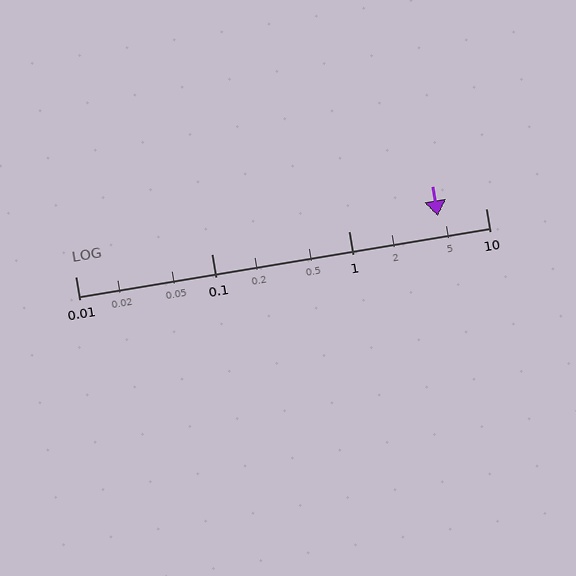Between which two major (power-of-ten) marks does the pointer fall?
The pointer is between 1 and 10.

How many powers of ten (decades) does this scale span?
The scale spans 3 decades, from 0.01 to 10.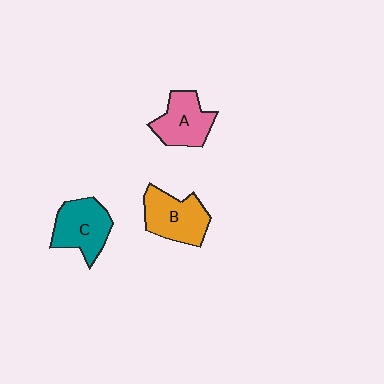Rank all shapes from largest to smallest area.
From largest to smallest: B (orange), C (teal), A (pink).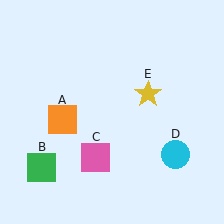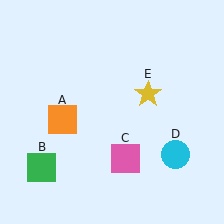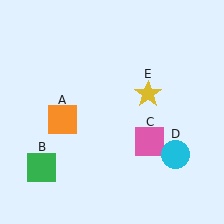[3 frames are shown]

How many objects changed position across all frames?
1 object changed position: pink square (object C).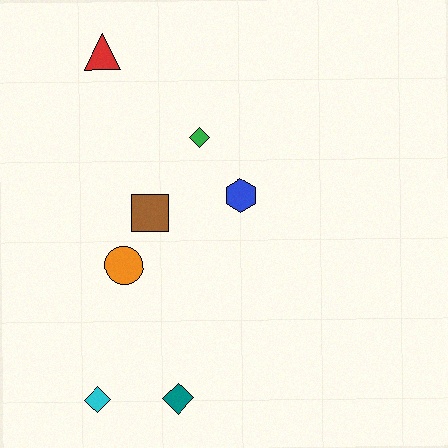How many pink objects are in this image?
There are no pink objects.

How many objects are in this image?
There are 7 objects.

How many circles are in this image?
There is 1 circle.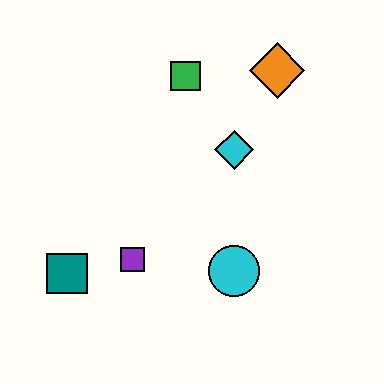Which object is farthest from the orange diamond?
The teal square is farthest from the orange diamond.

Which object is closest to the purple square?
The teal square is closest to the purple square.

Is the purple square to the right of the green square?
No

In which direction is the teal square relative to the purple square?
The teal square is to the left of the purple square.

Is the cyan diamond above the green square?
No